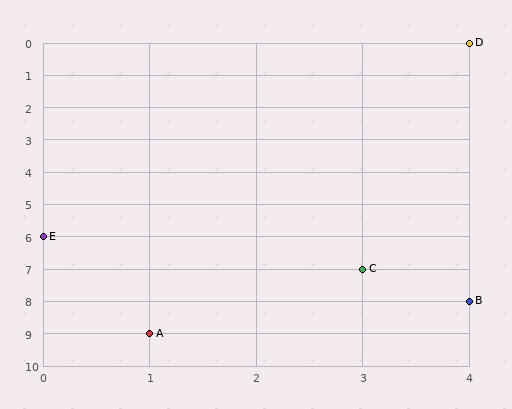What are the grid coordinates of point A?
Point A is at grid coordinates (1, 9).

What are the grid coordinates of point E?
Point E is at grid coordinates (0, 6).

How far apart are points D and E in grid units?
Points D and E are 4 columns and 6 rows apart (about 7.2 grid units diagonally).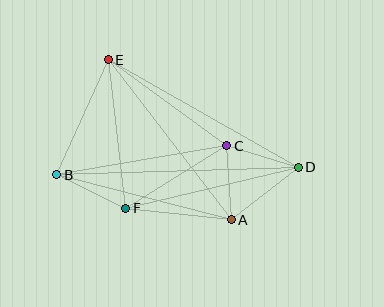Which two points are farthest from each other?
Points B and D are farthest from each other.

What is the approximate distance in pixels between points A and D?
The distance between A and D is approximately 85 pixels.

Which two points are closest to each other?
Points A and C are closest to each other.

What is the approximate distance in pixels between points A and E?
The distance between A and E is approximately 202 pixels.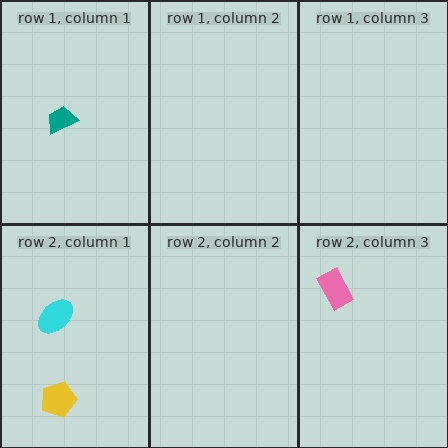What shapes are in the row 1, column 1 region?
The teal trapezoid.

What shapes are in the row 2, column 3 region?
The pink rectangle.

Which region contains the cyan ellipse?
The row 2, column 1 region.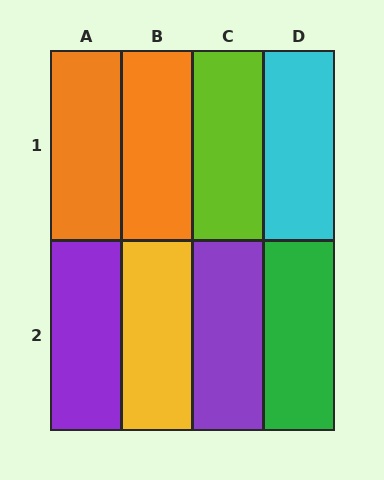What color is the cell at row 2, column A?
Purple.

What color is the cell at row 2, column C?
Purple.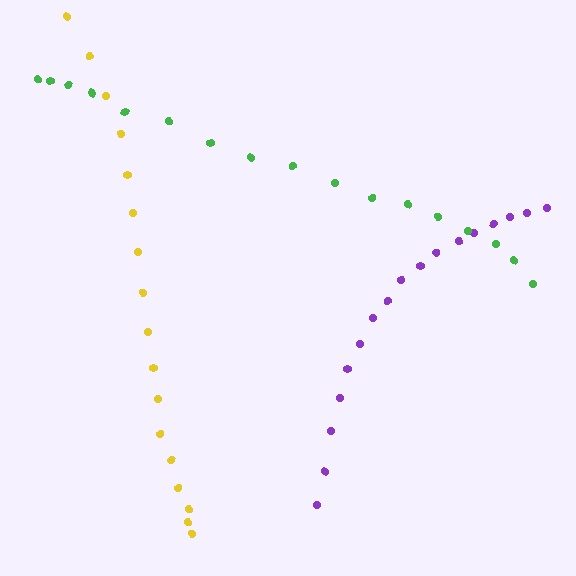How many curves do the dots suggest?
There are 3 distinct paths.